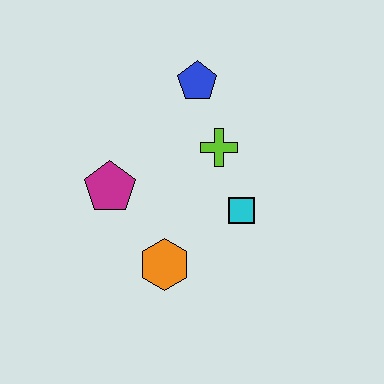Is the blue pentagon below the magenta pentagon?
No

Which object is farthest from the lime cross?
The orange hexagon is farthest from the lime cross.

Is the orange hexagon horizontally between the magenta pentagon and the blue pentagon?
Yes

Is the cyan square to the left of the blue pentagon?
No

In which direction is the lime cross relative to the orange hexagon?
The lime cross is above the orange hexagon.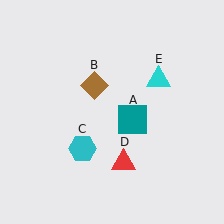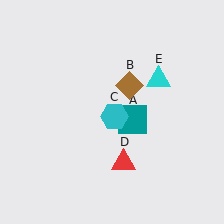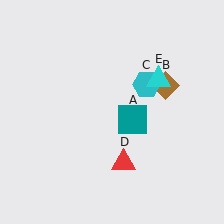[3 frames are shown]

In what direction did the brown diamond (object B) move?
The brown diamond (object B) moved right.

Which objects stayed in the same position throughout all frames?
Teal square (object A) and red triangle (object D) and cyan triangle (object E) remained stationary.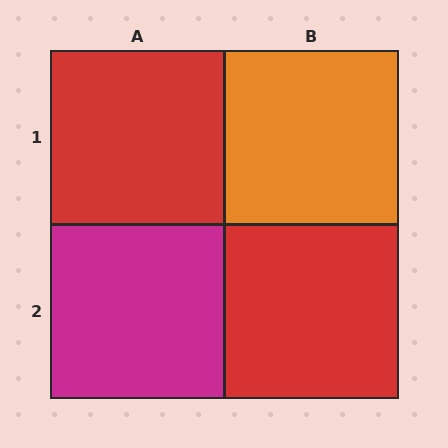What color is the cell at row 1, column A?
Red.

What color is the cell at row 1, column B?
Orange.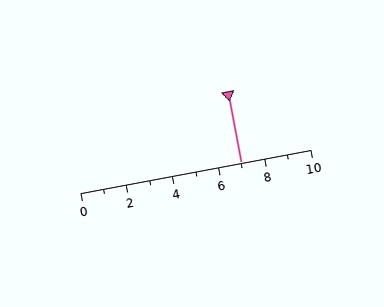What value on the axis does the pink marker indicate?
The marker indicates approximately 7.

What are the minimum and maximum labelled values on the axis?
The axis runs from 0 to 10.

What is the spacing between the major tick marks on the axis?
The major ticks are spaced 2 apart.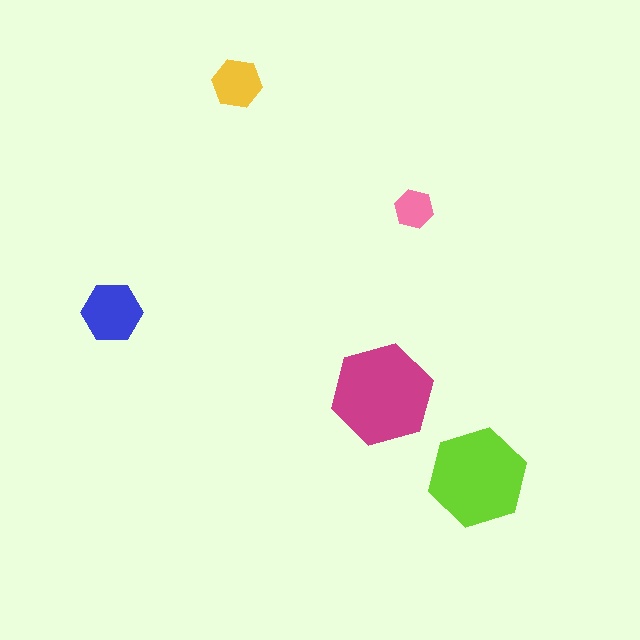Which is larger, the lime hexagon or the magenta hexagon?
The magenta one.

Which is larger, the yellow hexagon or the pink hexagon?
The yellow one.